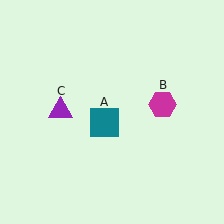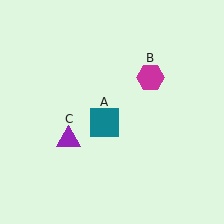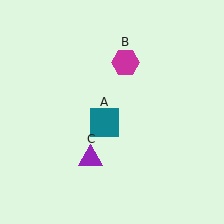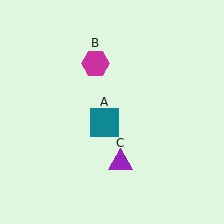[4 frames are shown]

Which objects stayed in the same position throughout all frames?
Teal square (object A) remained stationary.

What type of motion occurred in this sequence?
The magenta hexagon (object B), purple triangle (object C) rotated counterclockwise around the center of the scene.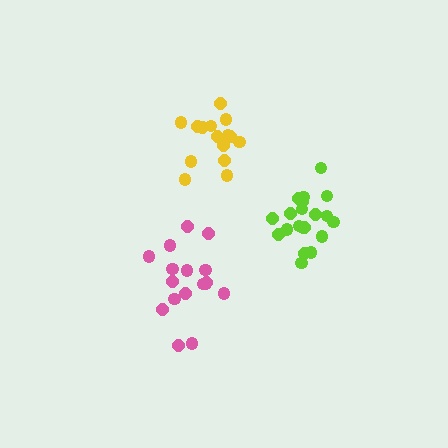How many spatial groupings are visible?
There are 3 spatial groupings.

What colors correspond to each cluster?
The clusters are colored: yellow, pink, lime.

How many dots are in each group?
Group 1: 15 dots, Group 2: 17 dots, Group 3: 20 dots (52 total).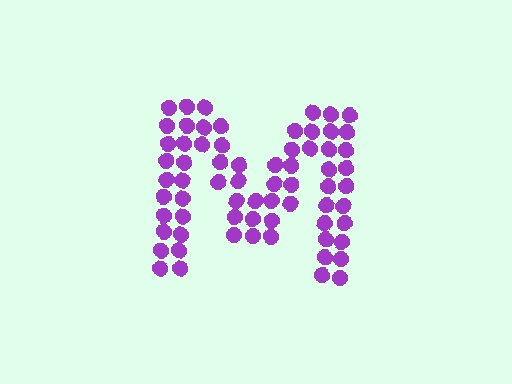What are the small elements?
The small elements are circles.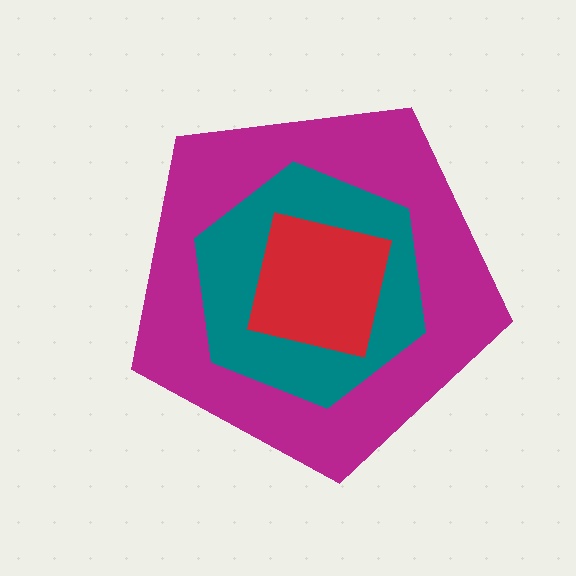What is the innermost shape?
The red square.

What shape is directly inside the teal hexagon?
The red square.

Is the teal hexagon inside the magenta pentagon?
Yes.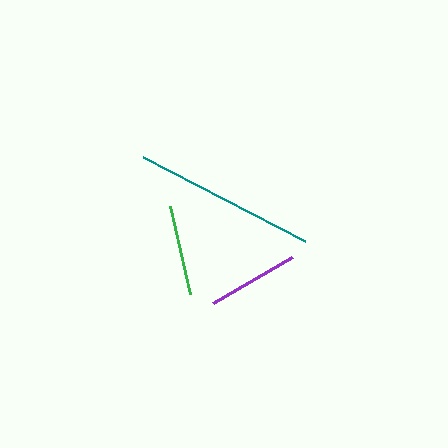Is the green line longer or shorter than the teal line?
The teal line is longer than the green line.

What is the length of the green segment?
The green segment is approximately 90 pixels long.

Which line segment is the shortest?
The green line is the shortest at approximately 90 pixels.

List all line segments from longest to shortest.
From longest to shortest: teal, purple, green.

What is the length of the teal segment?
The teal segment is approximately 182 pixels long.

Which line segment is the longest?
The teal line is the longest at approximately 182 pixels.